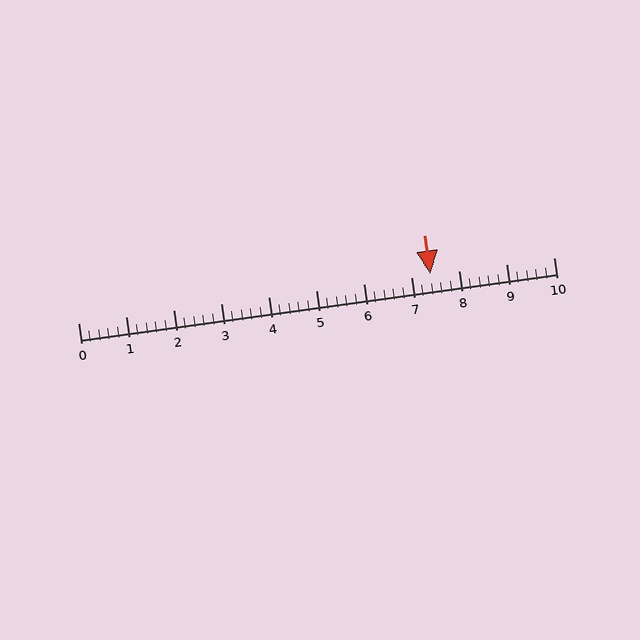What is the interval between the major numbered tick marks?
The major tick marks are spaced 1 units apart.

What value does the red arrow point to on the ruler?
The red arrow points to approximately 7.4.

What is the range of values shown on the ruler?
The ruler shows values from 0 to 10.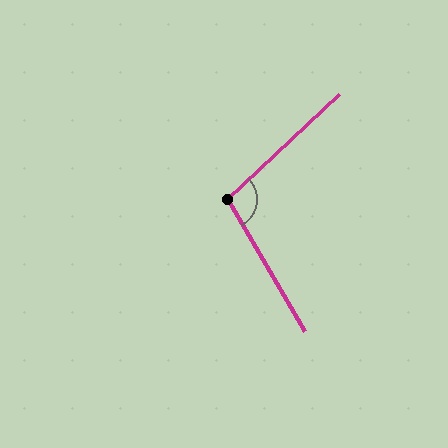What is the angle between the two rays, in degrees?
Approximately 103 degrees.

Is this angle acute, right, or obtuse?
It is obtuse.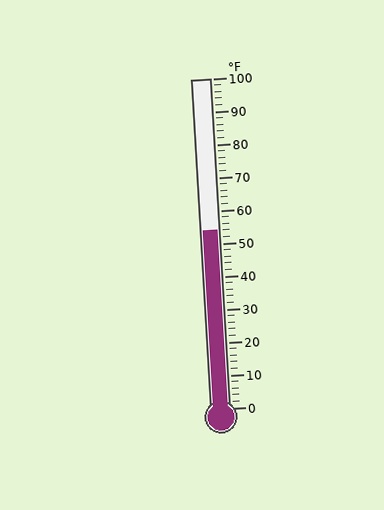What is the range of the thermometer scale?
The thermometer scale ranges from 0°F to 100°F.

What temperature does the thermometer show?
The thermometer shows approximately 54°F.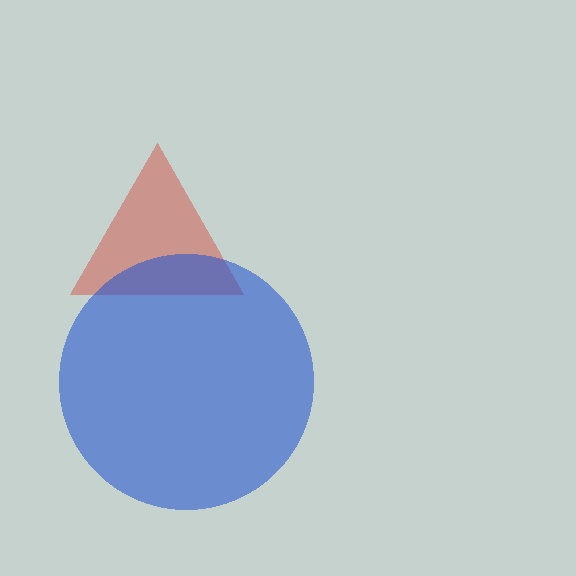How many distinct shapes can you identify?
There are 2 distinct shapes: a red triangle, a blue circle.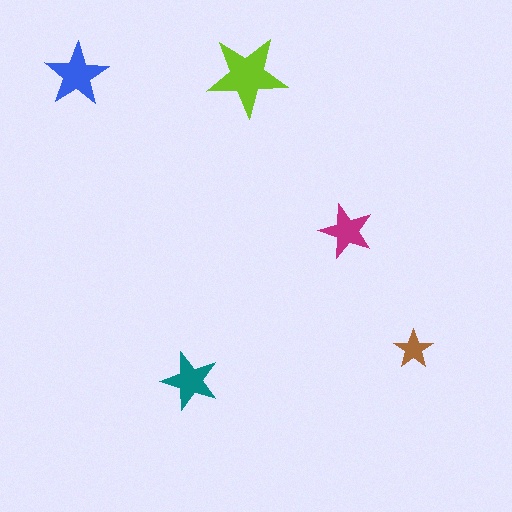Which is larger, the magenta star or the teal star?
The teal one.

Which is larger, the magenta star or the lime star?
The lime one.